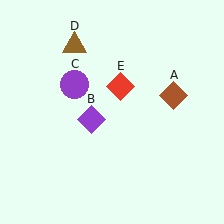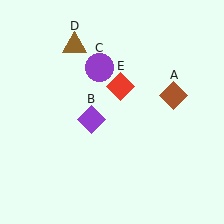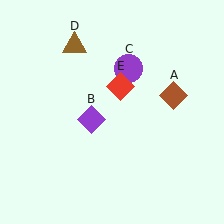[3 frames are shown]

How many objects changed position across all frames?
1 object changed position: purple circle (object C).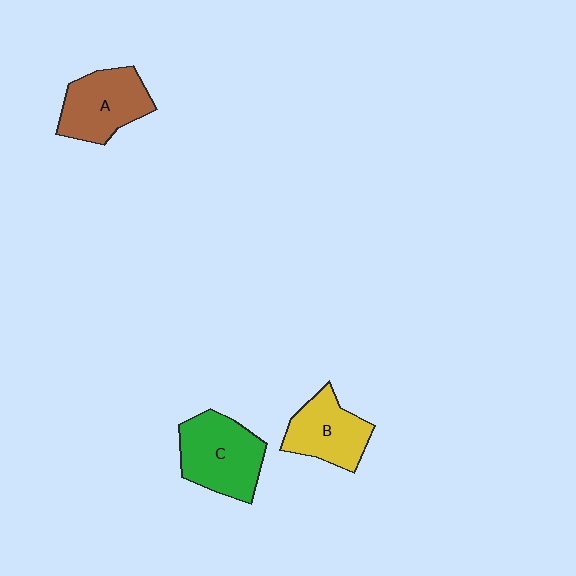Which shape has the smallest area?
Shape B (yellow).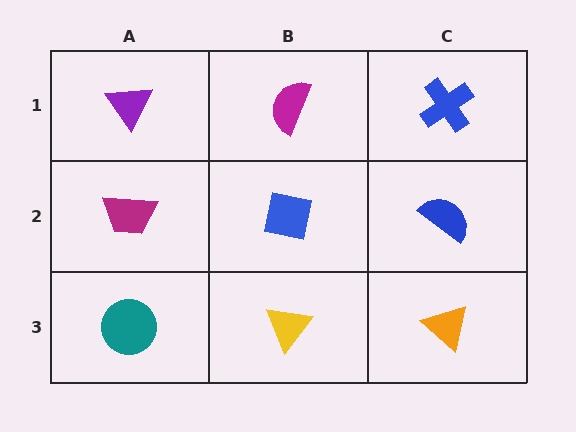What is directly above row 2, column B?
A magenta semicircle.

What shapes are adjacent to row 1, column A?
A magenta trapezoid (row 2, column A), a magenta semicircle (row 1, column B).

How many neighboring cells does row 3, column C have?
2.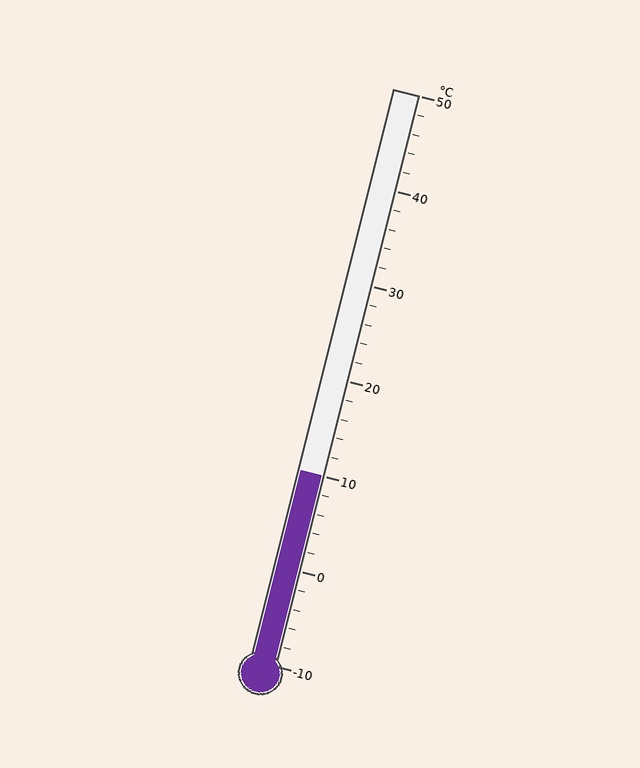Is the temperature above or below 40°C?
The temperature is below 40°C.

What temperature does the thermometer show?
The thermometer shows approximately 10°C.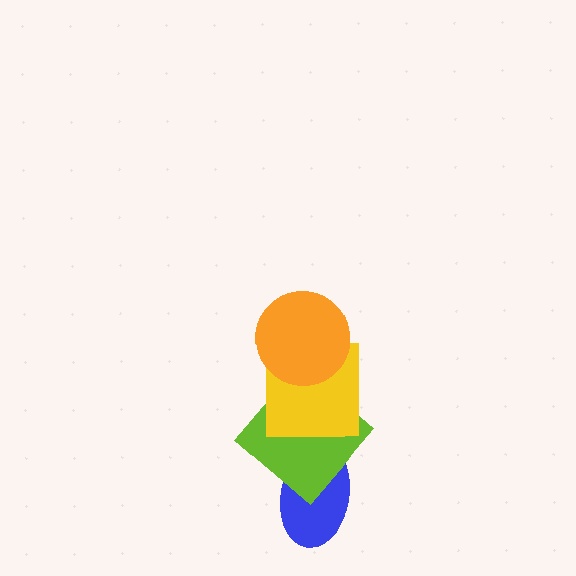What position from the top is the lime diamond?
The lime diamond is 3rd from the top.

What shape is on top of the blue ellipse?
The lime diamond is on top of the blue ellipse.